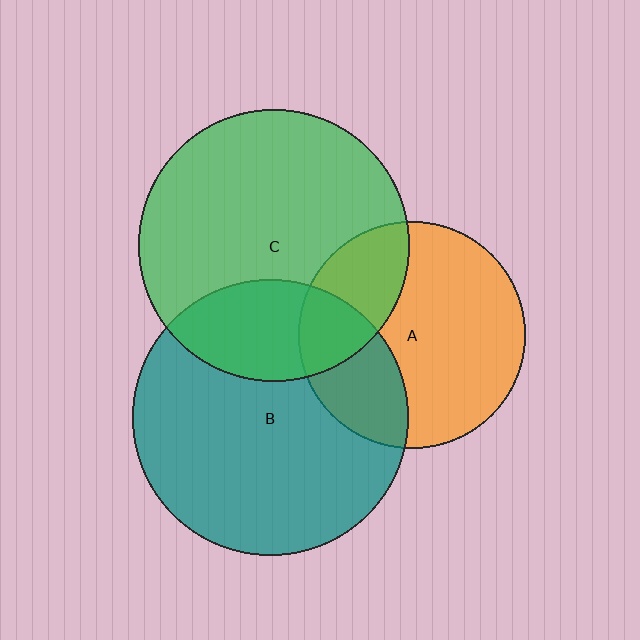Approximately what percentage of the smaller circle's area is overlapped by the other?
Approximately 30%.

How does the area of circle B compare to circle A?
Approximately 1.5 times.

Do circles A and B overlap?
Yes.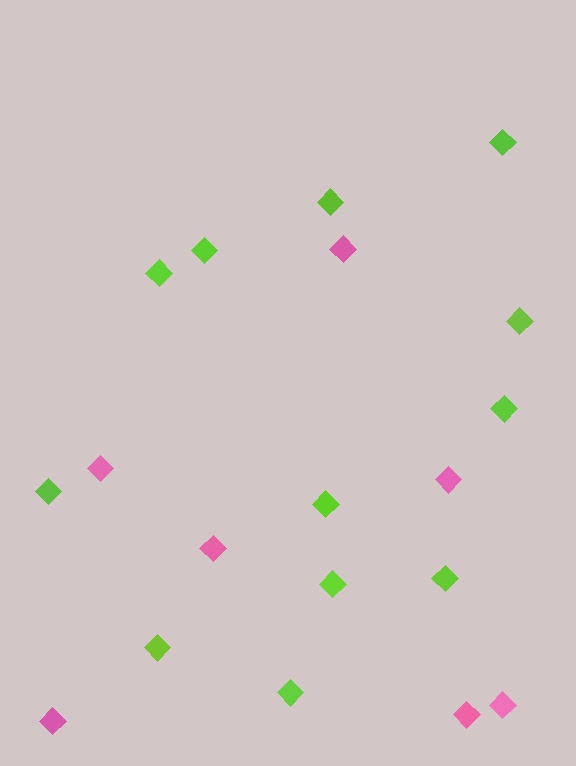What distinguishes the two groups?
There are 2 groups: one group of lime diamonds (12) and one group of pink diamonds (7).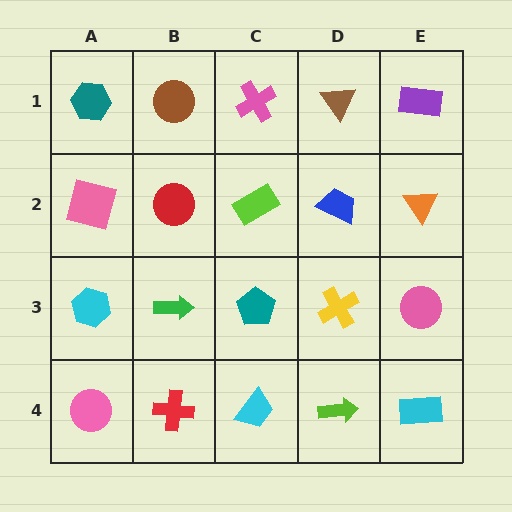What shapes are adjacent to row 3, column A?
A pink square (row 2, column A), a pink circle (row 4, column A), a green arrow (row 3, column B).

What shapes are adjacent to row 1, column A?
A pink square (row 2, column A), a brown circle (row 1, column B).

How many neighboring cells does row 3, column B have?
4.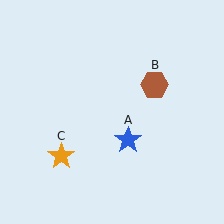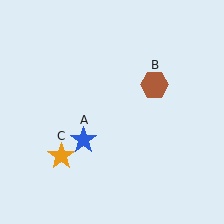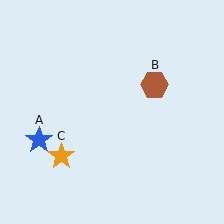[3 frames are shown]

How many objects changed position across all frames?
1 object changed position: blue star (object A).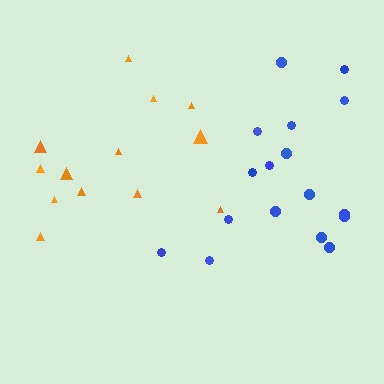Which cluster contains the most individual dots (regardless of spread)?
Blue (17).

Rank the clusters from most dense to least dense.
blue, orange.